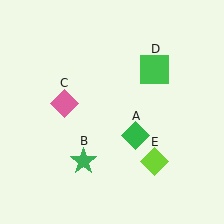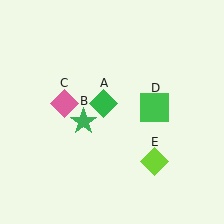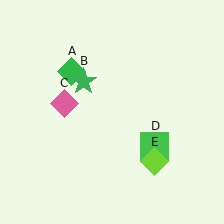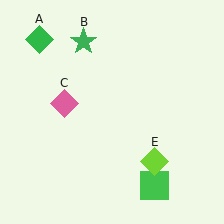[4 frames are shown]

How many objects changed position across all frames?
3 objects changed position: green diamond (object A), green star (object B), green square (object D).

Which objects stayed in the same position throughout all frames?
Pink diamond (object C) and lime diamond (object E) remained stationary.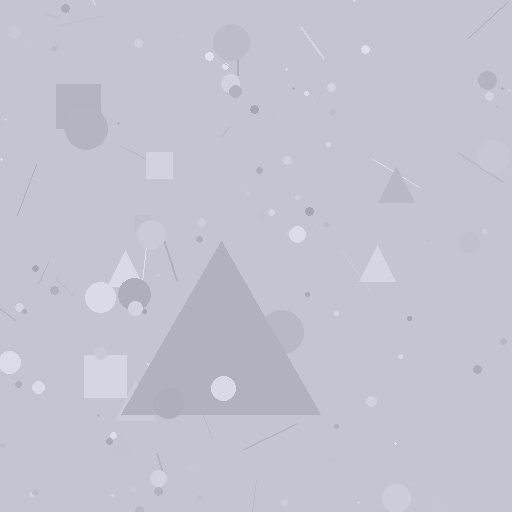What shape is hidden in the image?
A triangle is hidden in the image.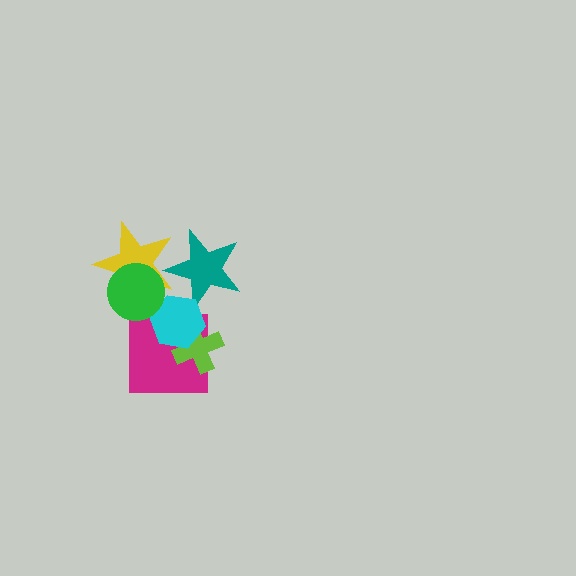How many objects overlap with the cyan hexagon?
4 objects overlap with the cyan hexagon.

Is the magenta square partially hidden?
Yes, it is partially covered by another shape.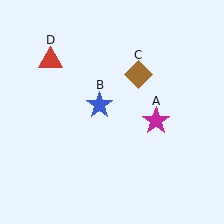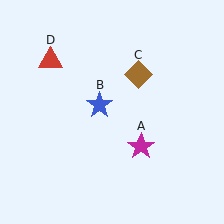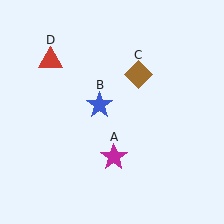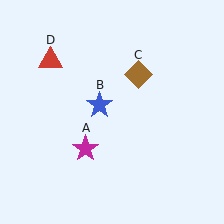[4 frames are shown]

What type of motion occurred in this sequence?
The magenta star (object A) rotated clockwise around the center of the scene.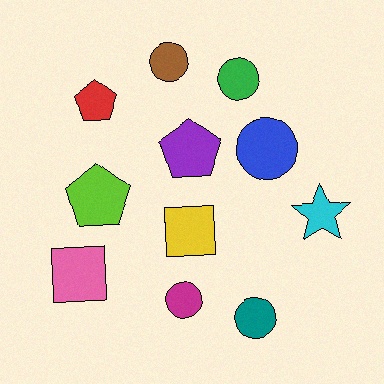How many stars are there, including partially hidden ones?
There is 1 star.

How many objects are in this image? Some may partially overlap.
There are 11 objects.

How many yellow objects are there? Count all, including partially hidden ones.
There is 1 yellow object.